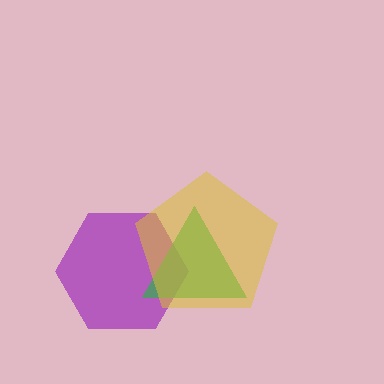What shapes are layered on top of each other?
The layered shapes are: a purple hexagon, a green triangle, a yellow pentagon.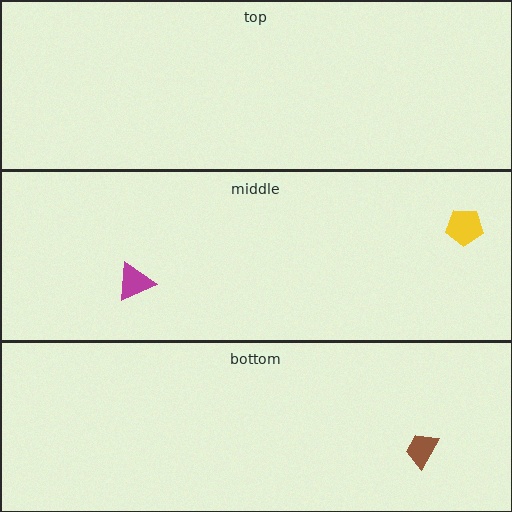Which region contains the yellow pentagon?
The middle region.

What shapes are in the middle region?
The magenta triangle, the yellow pentagon.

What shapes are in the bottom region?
The brown trapezoid.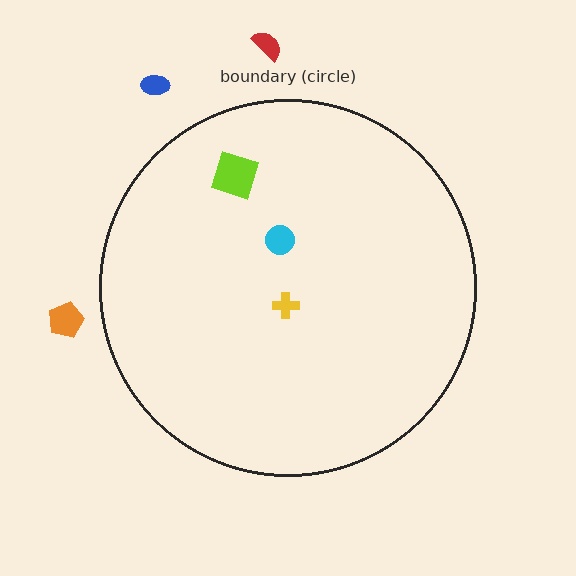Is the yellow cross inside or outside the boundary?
Inside.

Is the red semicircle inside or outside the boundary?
Outside.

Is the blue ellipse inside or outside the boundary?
Outside.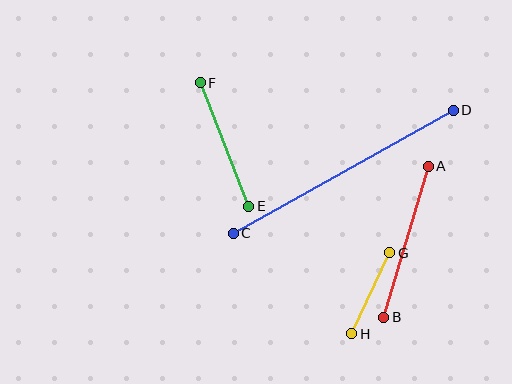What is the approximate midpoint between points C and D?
The midpoint is at approximately (343, 172) pixels.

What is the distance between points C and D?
The distance is approximately 252 pixels.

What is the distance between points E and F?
The distance is approximately 133 pixels.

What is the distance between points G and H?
The distance is approximately 89 pixels.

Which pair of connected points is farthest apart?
Points C and D are farthest apart.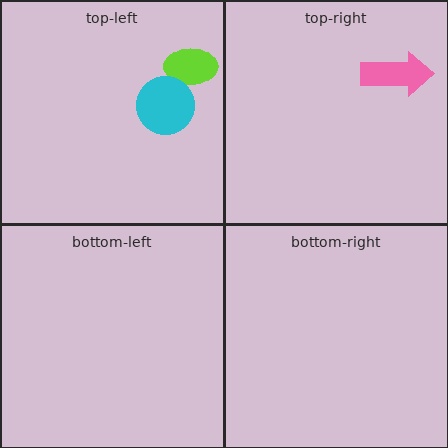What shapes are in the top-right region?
The pink arrow.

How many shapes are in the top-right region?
1.